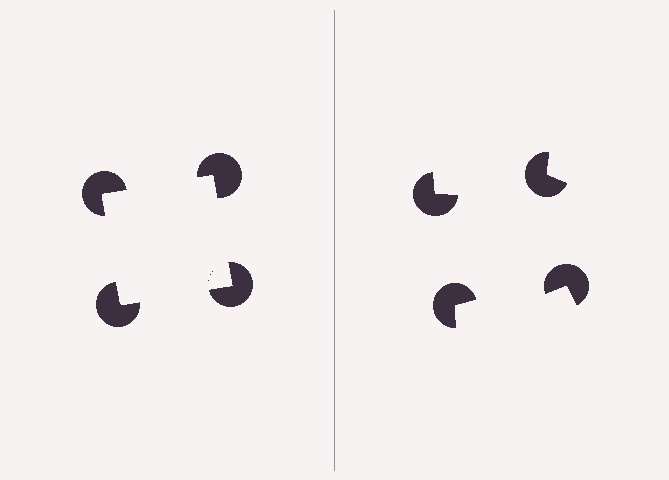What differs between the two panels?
The pac-man discs are positioned identically on both sides; only the wedge orientations differ. On the left they align to a square; on the right they are misaligned.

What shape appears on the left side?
An illusory square.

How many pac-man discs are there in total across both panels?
8 — 4 on each side.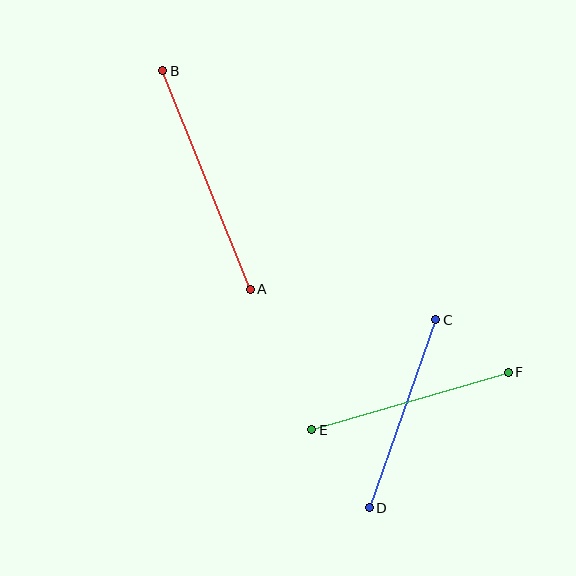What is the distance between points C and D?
The distance is approximately 200 pixels.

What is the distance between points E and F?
The distance is approximately 205 pixels.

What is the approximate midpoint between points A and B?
The midpoint is at approximately (206, 180) pixels.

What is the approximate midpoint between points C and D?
The midpoint is at approximately (402, 414) pixels.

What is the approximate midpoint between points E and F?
The midpoint is at approximately (410, 401) pixels.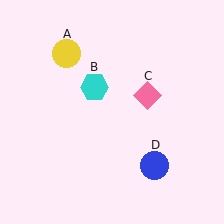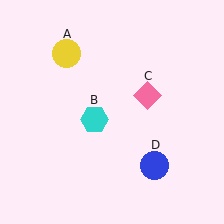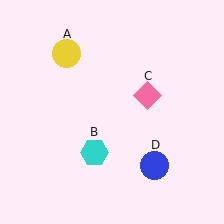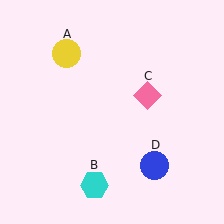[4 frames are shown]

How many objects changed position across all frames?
1 object changed position: cyan hexagon (object B).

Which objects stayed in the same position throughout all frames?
Yellow circle (object A) and pink diamond (object C) and blue circle (object D) remained stationary.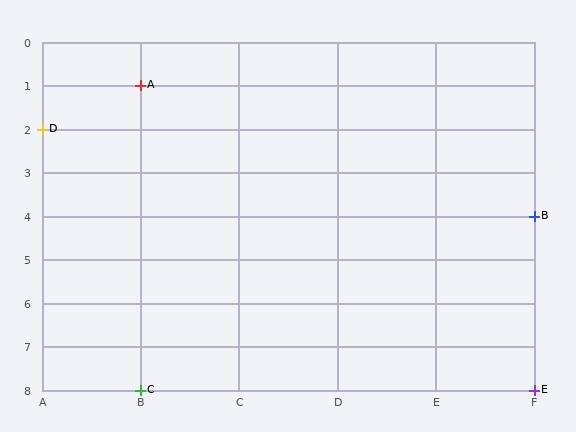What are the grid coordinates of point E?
Point E is at grid coordinates (F, 8).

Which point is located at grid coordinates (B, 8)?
Point C is at (B, 8).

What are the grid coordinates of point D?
Point D is at grid coordinates (A, 2).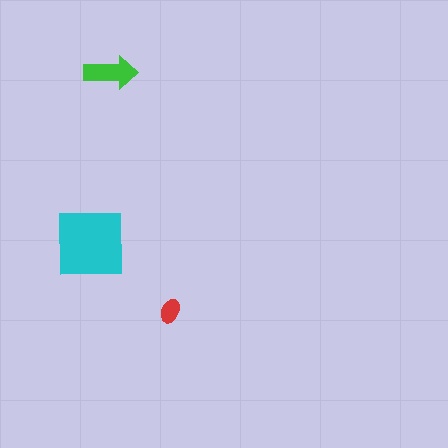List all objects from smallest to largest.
The red ellipse, the green arrow, the cyan square.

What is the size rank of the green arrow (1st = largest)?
2nd.